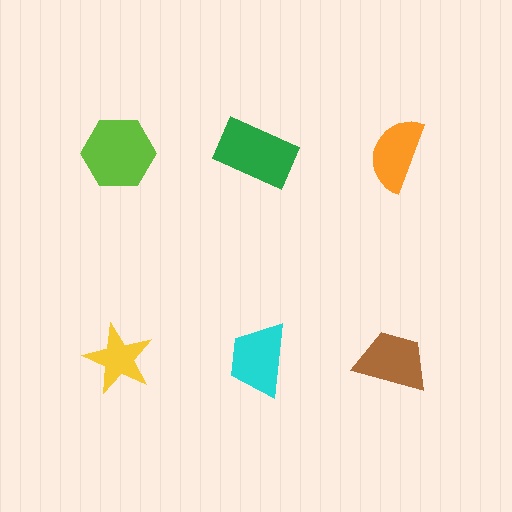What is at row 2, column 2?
A cyan trapezoid.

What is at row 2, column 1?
A yellow star.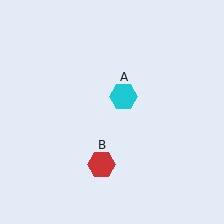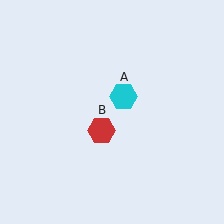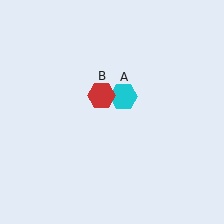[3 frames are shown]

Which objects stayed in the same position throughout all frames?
Cyan hexagon (object A) remained stationary.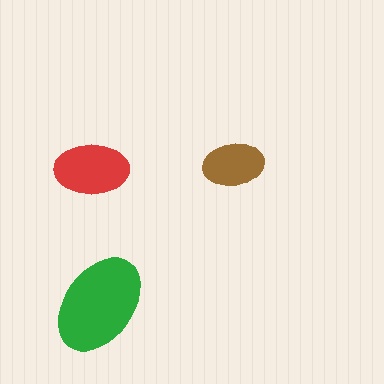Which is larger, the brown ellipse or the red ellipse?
The red one.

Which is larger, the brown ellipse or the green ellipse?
The green one.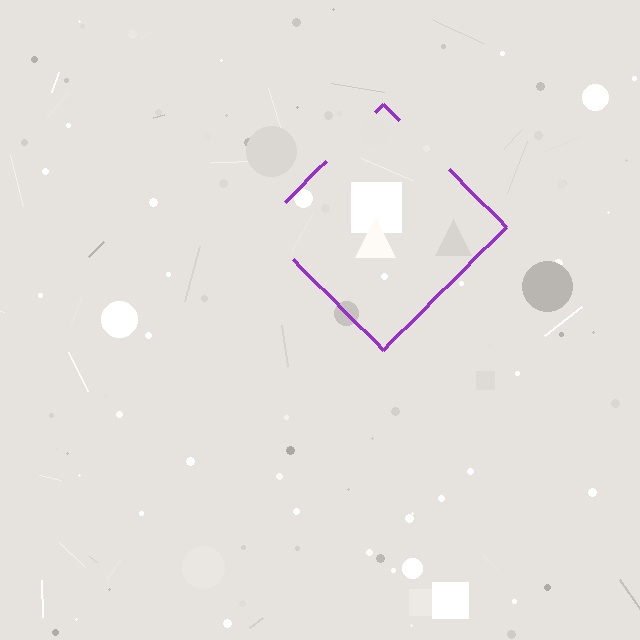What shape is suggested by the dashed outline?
The dashed outline suggests a diamond.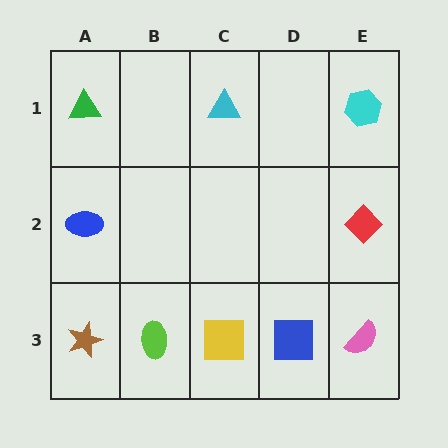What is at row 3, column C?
A yellow square.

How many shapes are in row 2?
2 shapes.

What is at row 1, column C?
A cyan triangle.